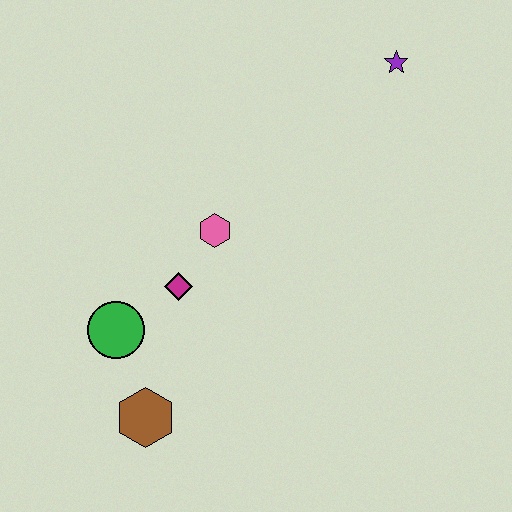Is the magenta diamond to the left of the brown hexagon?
No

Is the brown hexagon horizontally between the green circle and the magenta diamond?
Yes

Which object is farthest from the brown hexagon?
The purple star is farthest from the brown hexagon.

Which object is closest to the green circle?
The magenta diamond is closest to the green circle.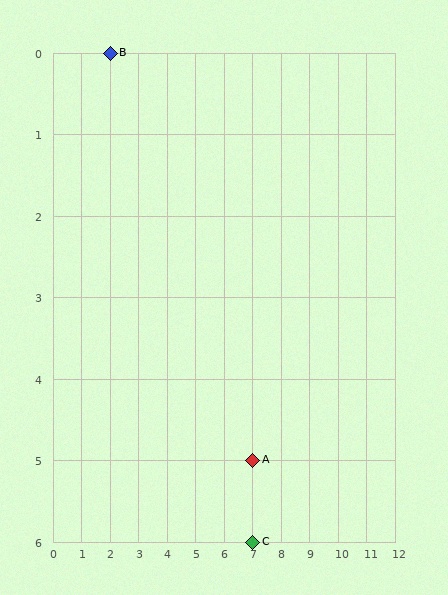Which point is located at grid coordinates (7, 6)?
Point C is at (7, 6).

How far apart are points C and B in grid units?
Points C and B are 5 columns and 6 rows apart (about 7.8 grid units diagonally).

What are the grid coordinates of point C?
Point C is at grid coordinates (7, 6).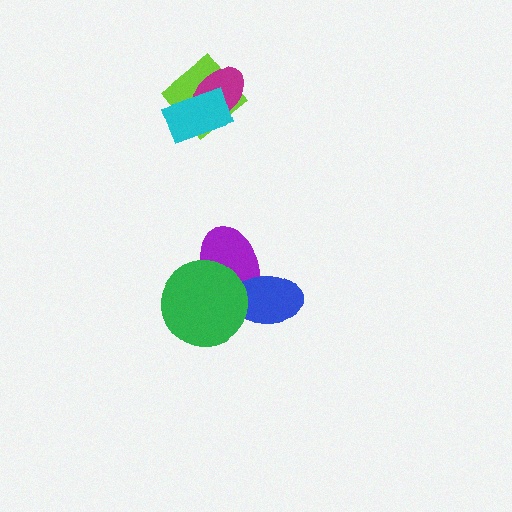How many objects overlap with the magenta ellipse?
2 objects overlap with the magenta ellipse.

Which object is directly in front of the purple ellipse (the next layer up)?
The blue ellipse is directly in front of the purple ellipse.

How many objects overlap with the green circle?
2 objects overlap with the green circle.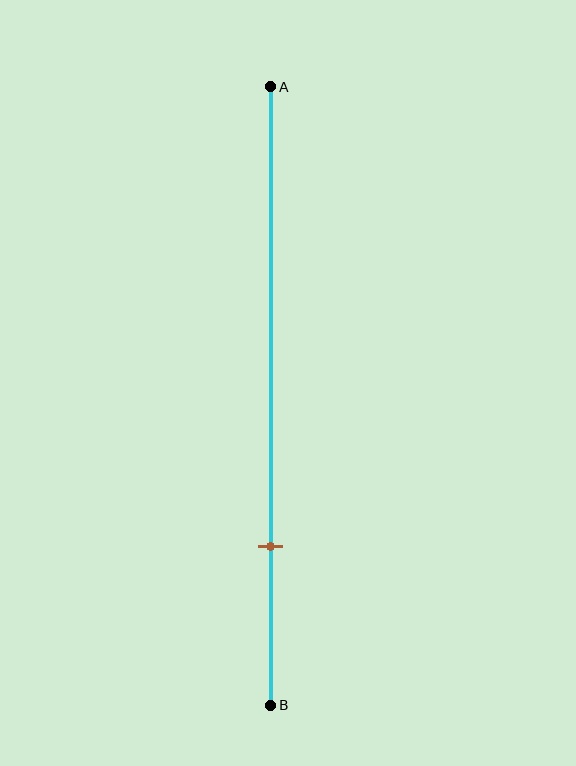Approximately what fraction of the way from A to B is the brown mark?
The brown mark is approximately 75% of the way from A to B.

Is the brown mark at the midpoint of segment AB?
No, the mark is at about 75% from A, not at the 50% midpoint.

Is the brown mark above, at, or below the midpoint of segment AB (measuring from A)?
The brown mark is below the midpoint of segment AB.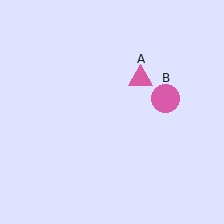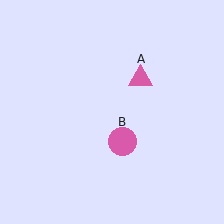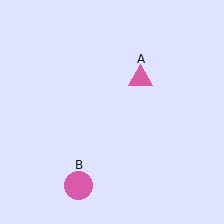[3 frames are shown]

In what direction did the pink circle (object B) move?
The pink circle (object B) moved down and to the left.